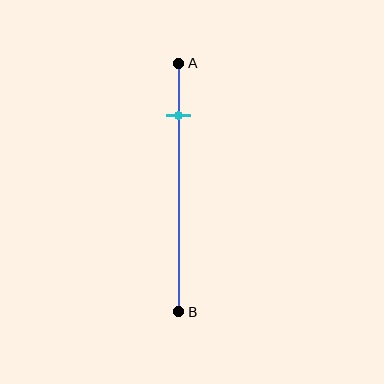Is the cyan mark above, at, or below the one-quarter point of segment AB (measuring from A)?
The cyan mark is above the one-quarter point of segment AB.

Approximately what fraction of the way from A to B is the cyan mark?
The cyan mark is approximately 20% of the way from A to B.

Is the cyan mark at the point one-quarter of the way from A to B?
No, the mark is at about 20% from A, not at the 25% one-quarter point.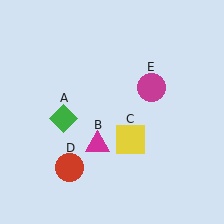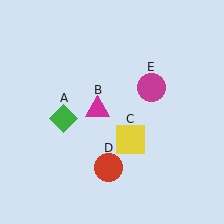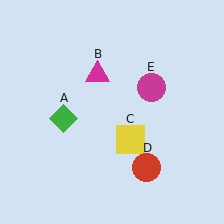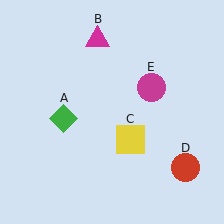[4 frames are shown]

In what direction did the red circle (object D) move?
The red circle (object D) moved right.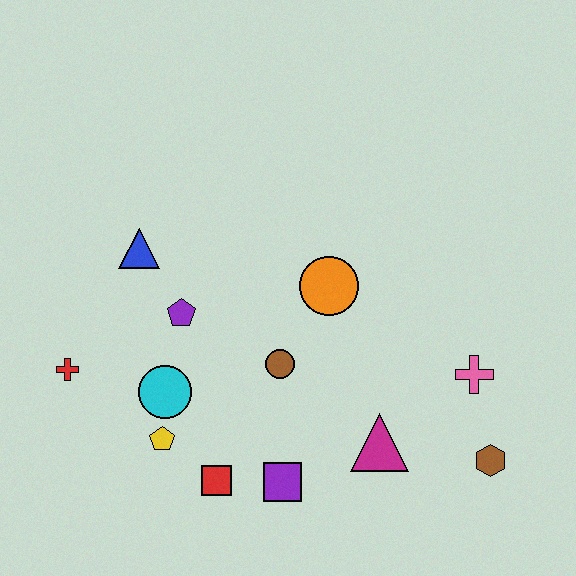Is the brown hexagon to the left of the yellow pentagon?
No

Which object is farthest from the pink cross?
The red cross is farthest from the pink cross.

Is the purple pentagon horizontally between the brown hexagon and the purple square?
No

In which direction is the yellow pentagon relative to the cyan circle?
The yellow pentagon is below the cyan circle.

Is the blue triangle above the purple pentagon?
Yes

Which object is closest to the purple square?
The red square is closest to the purple square.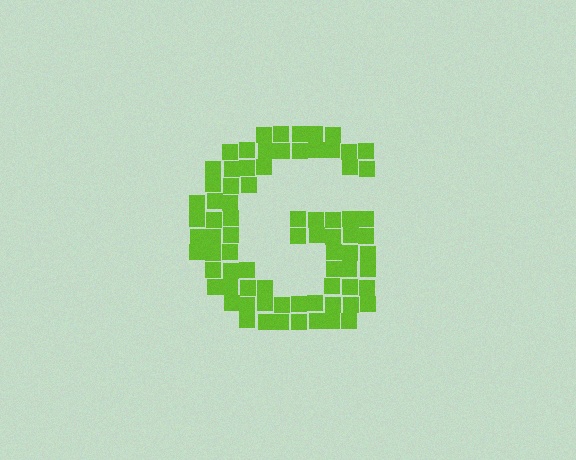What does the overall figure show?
The overall figure shows the letter G.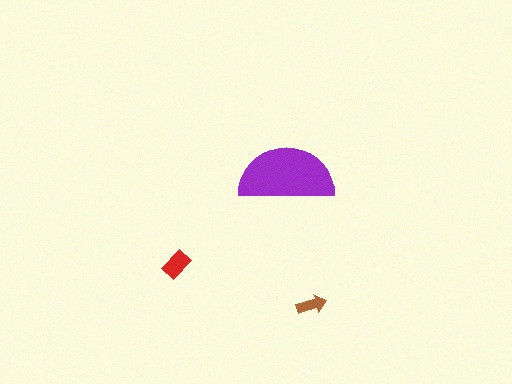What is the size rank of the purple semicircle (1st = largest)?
1st.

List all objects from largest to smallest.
The purple semicircle, the red rectangle, the brown arrow.